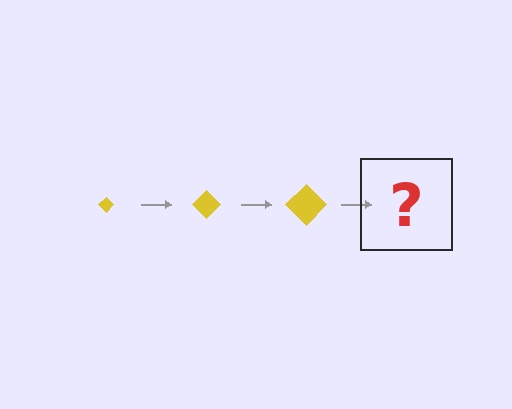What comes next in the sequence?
The next element should be a yellow diamond, larger than the previous one.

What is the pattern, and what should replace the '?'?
The pattern is that the diamond gets progressively larger each step. The '?' should be a yellow diamond, larger than the previous one.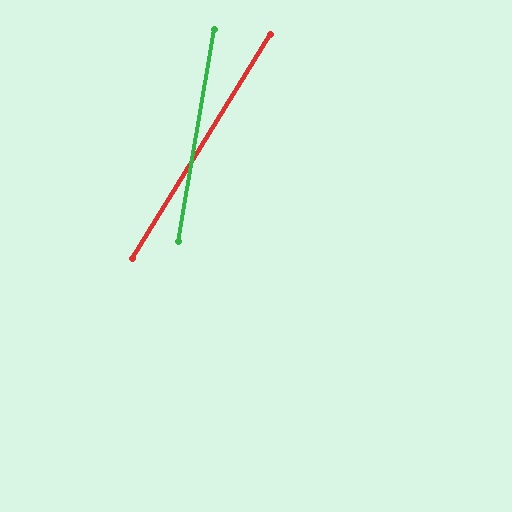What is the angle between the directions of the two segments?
Approximately 22 degrees.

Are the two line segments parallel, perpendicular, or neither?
Neither parallel nor perpendicular — they differ by about 22°.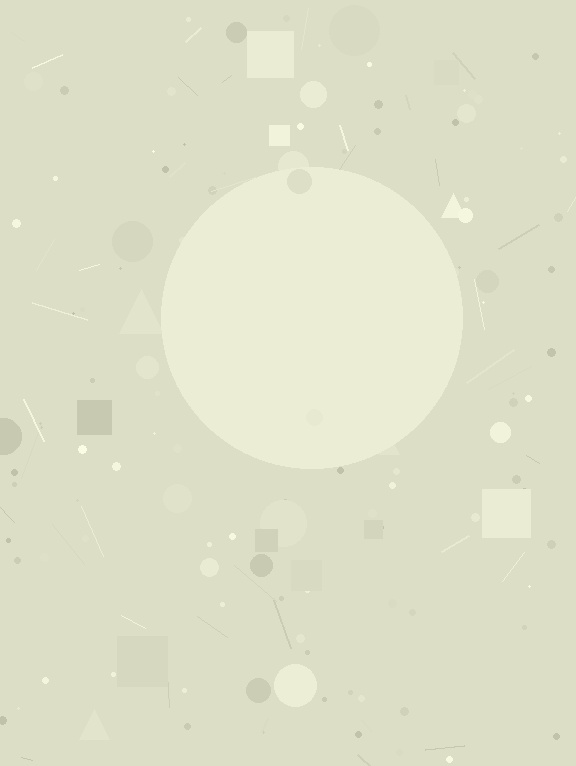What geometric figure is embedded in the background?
A circle is embedded in the background.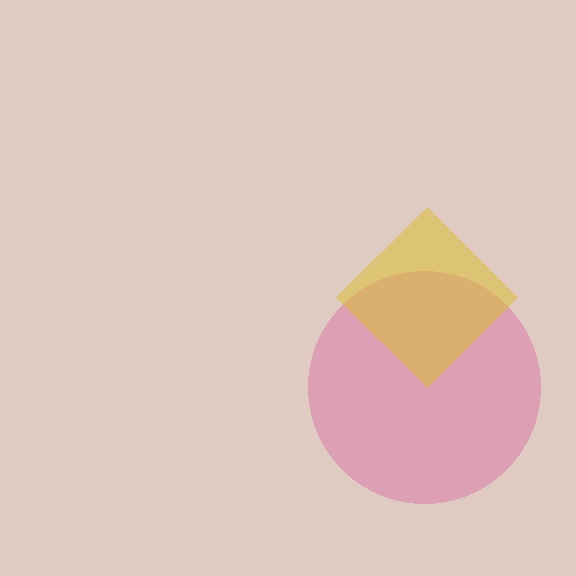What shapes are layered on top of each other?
The layered shapes are: a pink circle, a yellow diamond.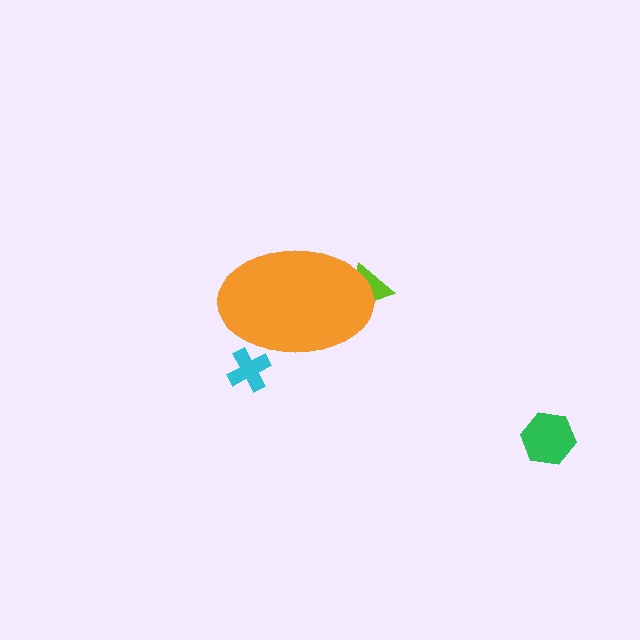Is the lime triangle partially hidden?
Yes, the lime triangle is partially hidden behind the orange ellipse.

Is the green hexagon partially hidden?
No, the green hexagon is fully visible.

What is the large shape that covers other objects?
An orange ellipse.